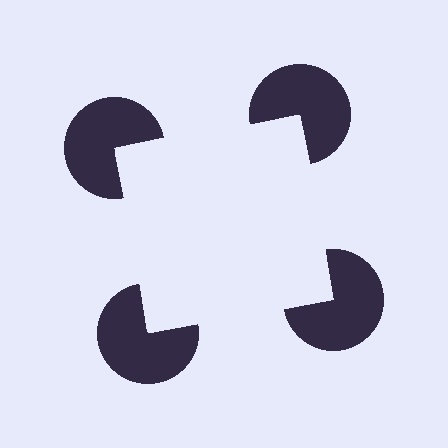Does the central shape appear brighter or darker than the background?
It typically appears slightly brighter than the background, even though no actual brightness change is drawn.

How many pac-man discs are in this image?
There are 4 — one at each vertex of the illusory square.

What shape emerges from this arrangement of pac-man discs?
An illusory square — its edges are inferred from the aligned wedge cuts in the pac-man discs, not physically drawn.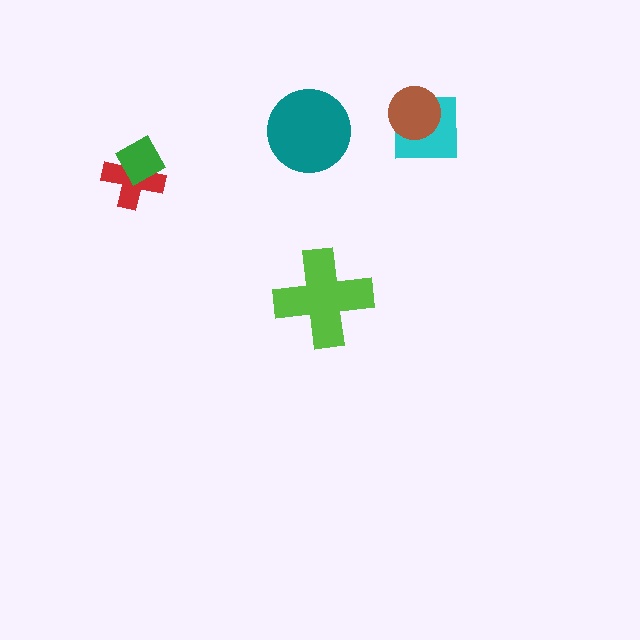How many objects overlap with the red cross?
1 object overlaps with the red cross.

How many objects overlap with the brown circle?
1 object overlaps with the brown circle.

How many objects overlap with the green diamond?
1 object overlaps with the green diamond.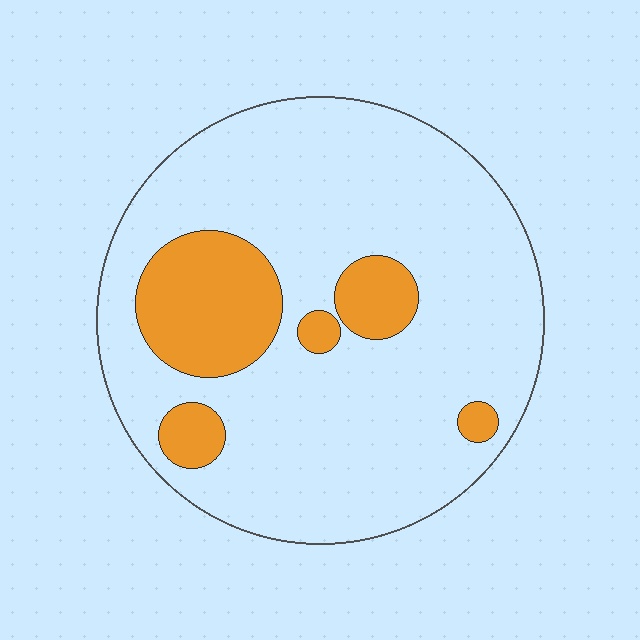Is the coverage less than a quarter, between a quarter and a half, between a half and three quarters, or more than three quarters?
Less than a quarter.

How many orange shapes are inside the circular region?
5.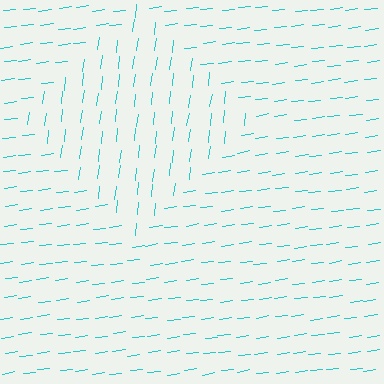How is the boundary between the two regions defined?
The boundary is defined purely by a change in line orientation (approximately 76 degrees difference). All lines are the same color and thickness.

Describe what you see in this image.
The image is filled with small cyan line segments. A diamond region in the image has lines oriented differently from the surrounding lines, creating a visible texture boundary.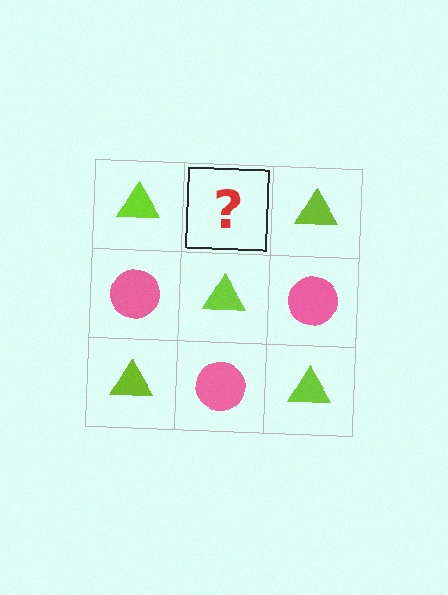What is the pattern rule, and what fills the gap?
The rule is that it alternates lime triangle and pink circle in a checkerboard pattern. The gap should be filled with a pink circle.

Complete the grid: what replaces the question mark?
The question mark should be replaced with a pink circle.